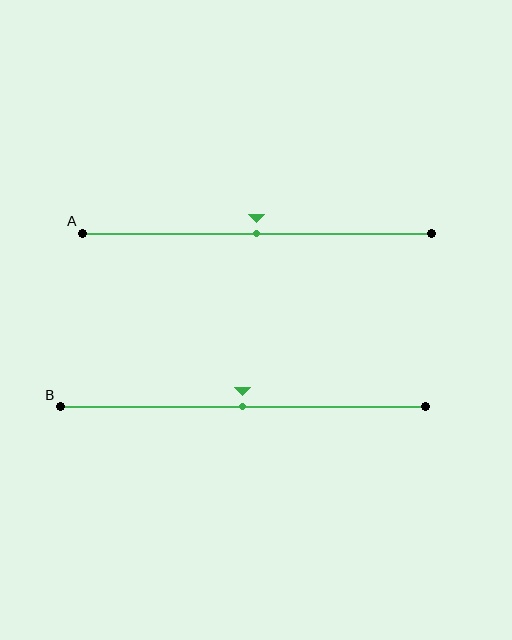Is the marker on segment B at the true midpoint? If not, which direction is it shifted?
Yes, the marker on segment B is at the true midpoint.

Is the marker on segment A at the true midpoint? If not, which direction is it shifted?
Yes, the marker on segment A is at the true midpoint.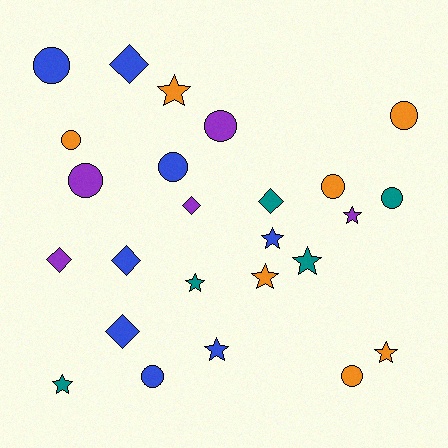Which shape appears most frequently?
Circle, with 10 objects.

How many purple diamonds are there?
There are 2 purple diamonds.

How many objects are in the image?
There are 25 objects.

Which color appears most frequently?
Blue, with 8 objects.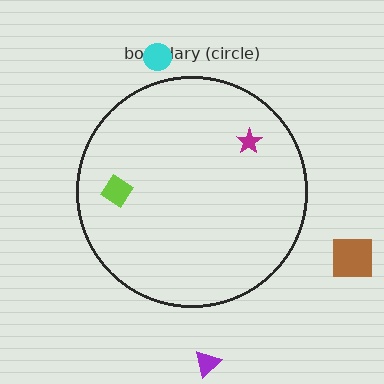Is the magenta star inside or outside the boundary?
Inside.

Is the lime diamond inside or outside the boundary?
Inside.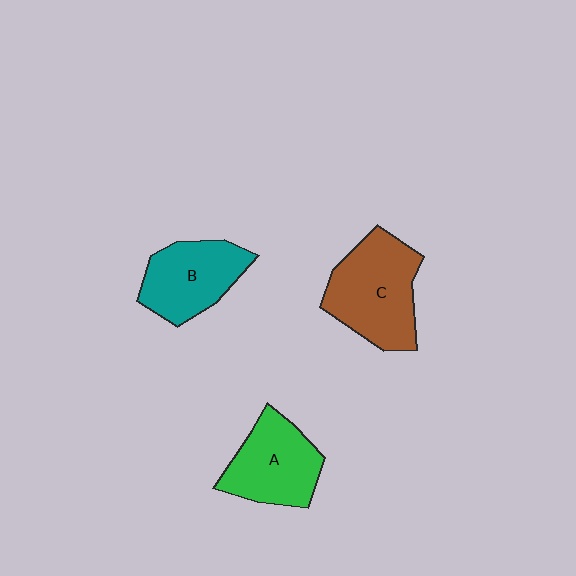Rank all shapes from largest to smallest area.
From largest to smallest: C (brown), A (green), B (teal).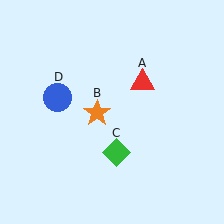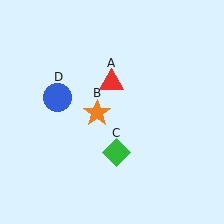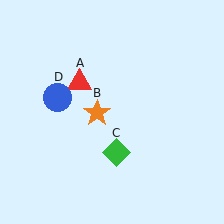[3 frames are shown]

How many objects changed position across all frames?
1 object changed position: red triangle (object A).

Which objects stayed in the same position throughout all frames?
Orange star (object B) and green diamond (object C) and blue circle (object D) remained stationary.